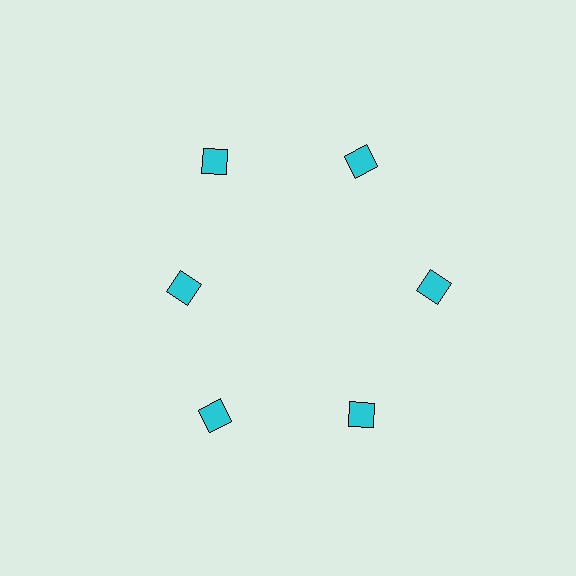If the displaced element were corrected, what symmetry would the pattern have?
It would have 6-fold rotational symmetry — the pattern would map onto itself every 60 degrees.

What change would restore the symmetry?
The symmetry would be restored by moving it outward, back onto the ring so that all 6 diamonds sit at equal angles and equal distance from the center.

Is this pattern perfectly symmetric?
No. The 6 cyan diamonds are arranged in a ring, but one element near the 9 o'clock position is pulled inward toward the center, breaking the 6-fold rotational symmetry.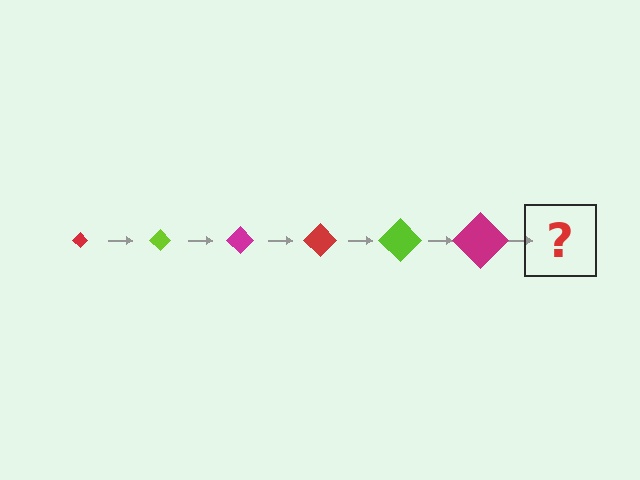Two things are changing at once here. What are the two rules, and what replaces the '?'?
The two rules are that the diamond grows larger each step and the color cycles through red, lime, and magenta. The '?' should be a red diamond, larger than the previous one.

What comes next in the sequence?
The next element should be a red diamond, larger than the previous one.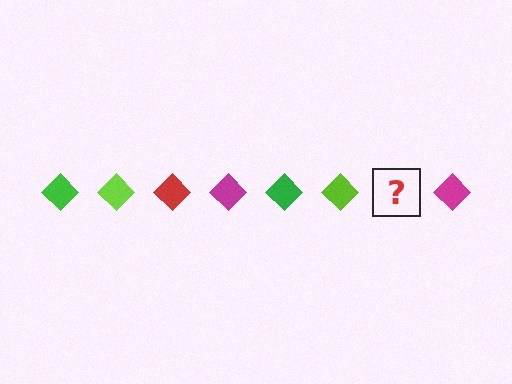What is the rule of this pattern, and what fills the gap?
The rule is that the pattern cycles through green, lime, red, magenta diamonds. The gap should be filled with a red diamond.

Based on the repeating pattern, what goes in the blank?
The blank should be a red diamond.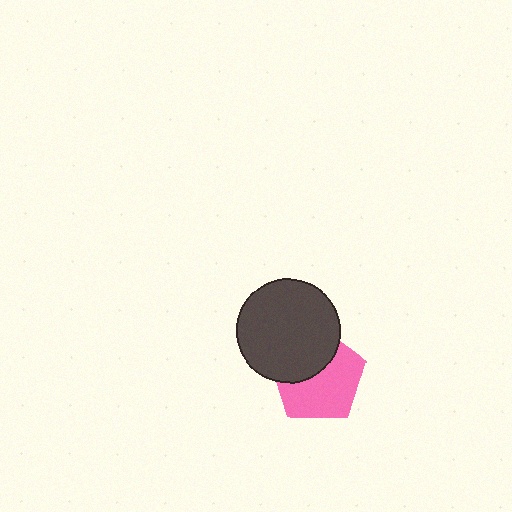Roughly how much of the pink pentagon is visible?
About half of it is visible (roughly 61%).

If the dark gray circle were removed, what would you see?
You would see the complete pink pentagon.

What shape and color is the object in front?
The object in front is a dark gray circle.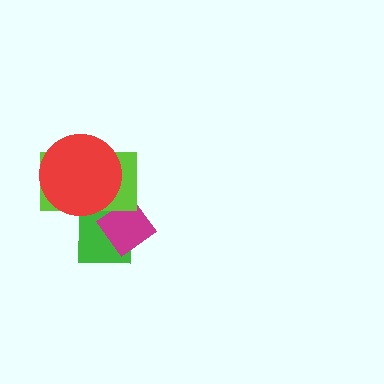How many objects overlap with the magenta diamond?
2 objects overlap with the magenta diamond.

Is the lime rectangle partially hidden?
Yes, it is partially covered by another shape.